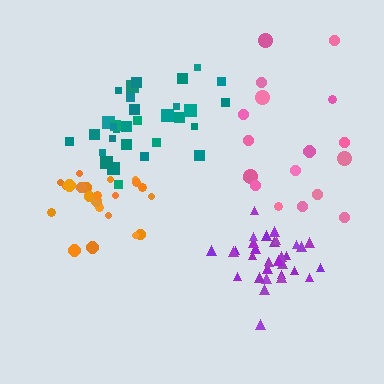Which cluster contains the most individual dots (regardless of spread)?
Purple (32).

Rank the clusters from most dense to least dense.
purple, teal, orange, pink.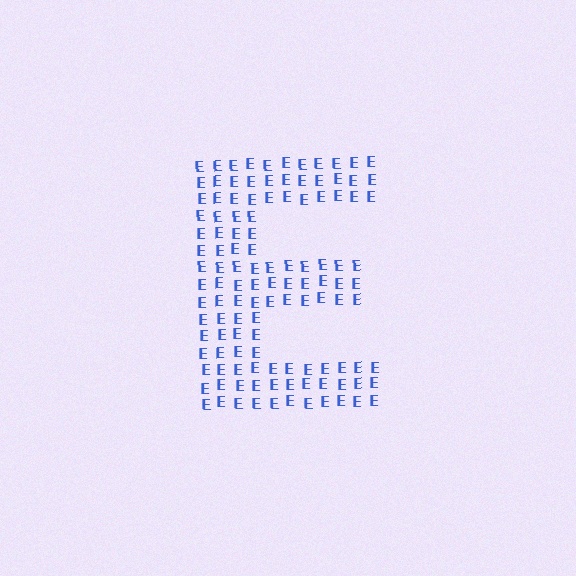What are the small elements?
The small elements are letter E's.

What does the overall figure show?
The overall figure shows the letter E.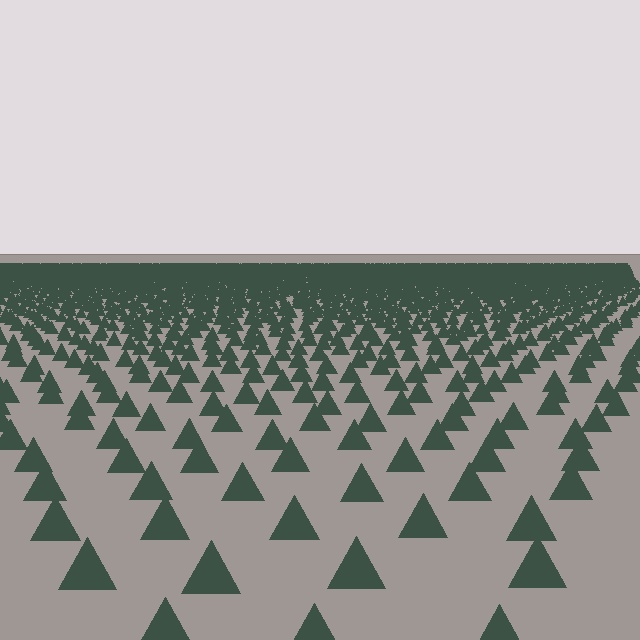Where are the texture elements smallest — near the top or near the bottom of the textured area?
Near the top.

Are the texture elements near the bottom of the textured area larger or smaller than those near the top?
Larger. Near the bottom, elements are closer to the viewer and appear at a bigger on-screen size.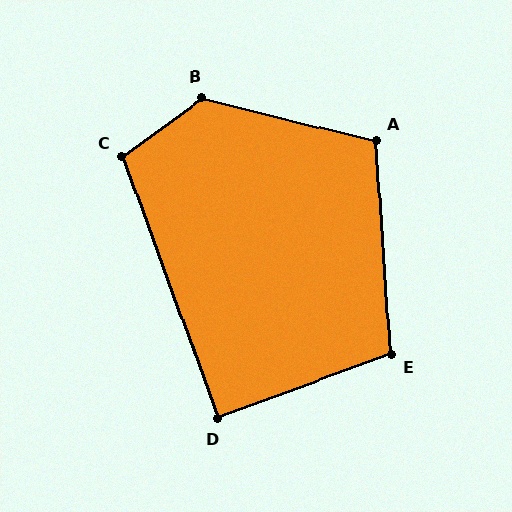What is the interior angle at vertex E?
Approximately 107 degrees (obtuse).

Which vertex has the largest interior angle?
B, at approximately 130 degrees.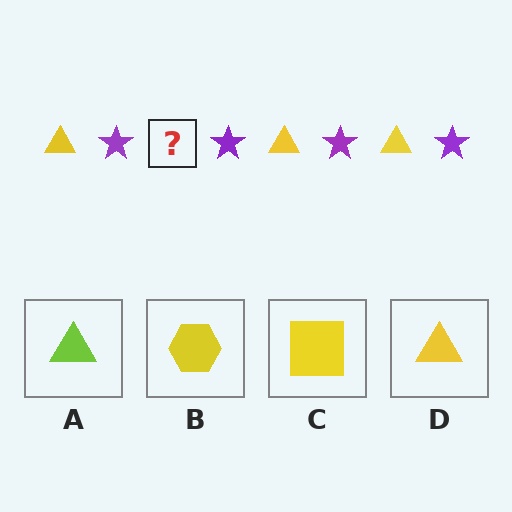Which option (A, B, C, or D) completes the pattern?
D.